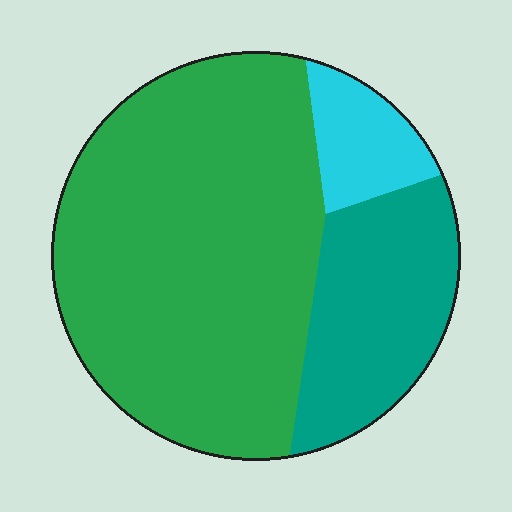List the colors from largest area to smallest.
From largest to smallest: green, teal, cyan.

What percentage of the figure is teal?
Teal covers around 25% of the figure.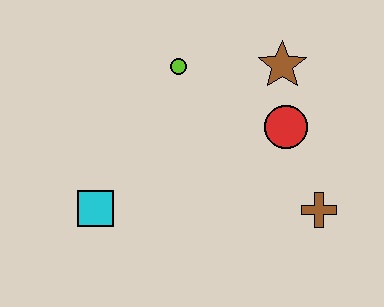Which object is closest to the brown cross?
The red circle is closest to the brown cross.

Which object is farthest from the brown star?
The cyan square is farthest from the brown star.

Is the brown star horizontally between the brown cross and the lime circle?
Yes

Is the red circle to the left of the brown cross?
Yes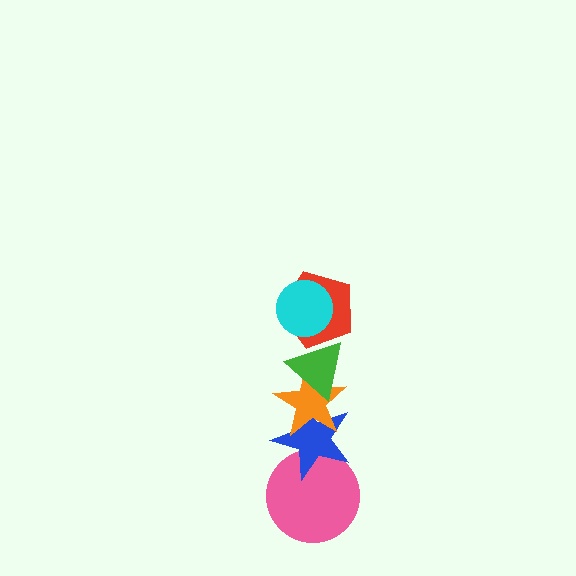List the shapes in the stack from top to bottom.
From top to bottom: the cyan circle, the red pentagon, the green triangle, the orange star, the blue star, the pink circle.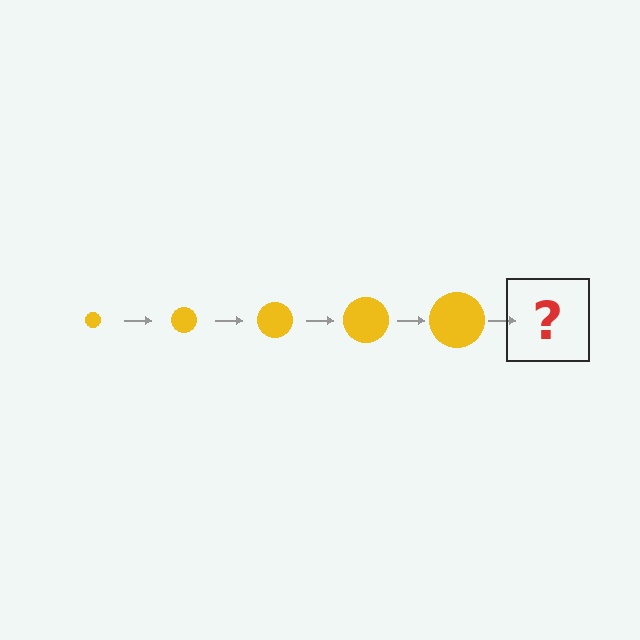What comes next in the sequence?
The next element should be a yellow circle, larger than the previous one.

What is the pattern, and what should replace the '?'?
The pattern is that the circle gets progressively larger each step. The '?' should be a yellow circle, larger than the previous one.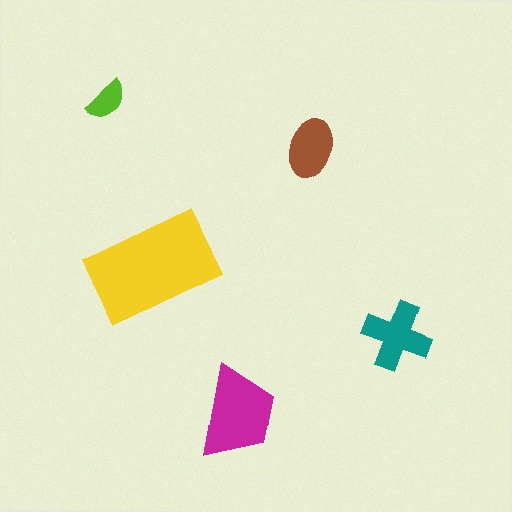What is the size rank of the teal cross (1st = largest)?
3rd.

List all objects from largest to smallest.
The yellow rectangle, the magenta trapezoid, the teal cross, the brown ellipse, the lime semicircle.